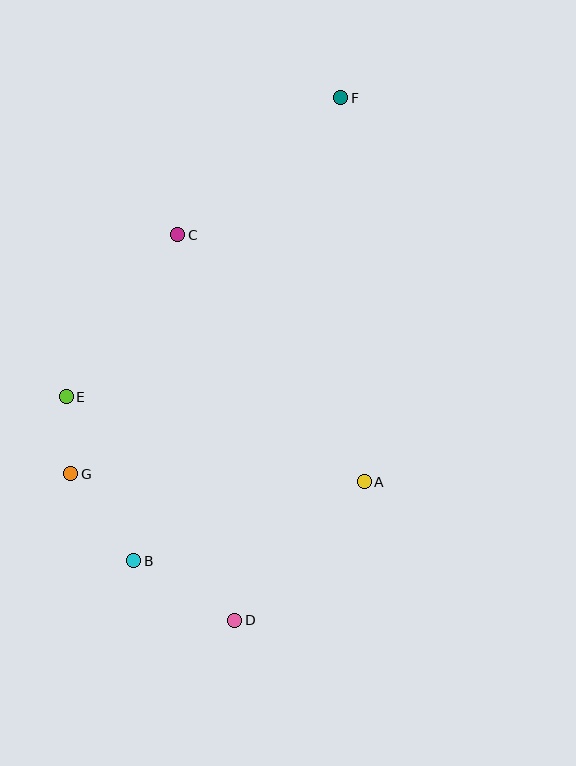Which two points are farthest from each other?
Points D and F are farthest from each other.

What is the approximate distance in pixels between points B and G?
The distance between B and G is approximately 108 pixels.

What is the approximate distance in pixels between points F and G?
The distance between F and G is approximately 463 pixels.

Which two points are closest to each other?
Points E and G are closest to each other.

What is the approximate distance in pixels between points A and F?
The distance between A and F is approximately 385 pixels.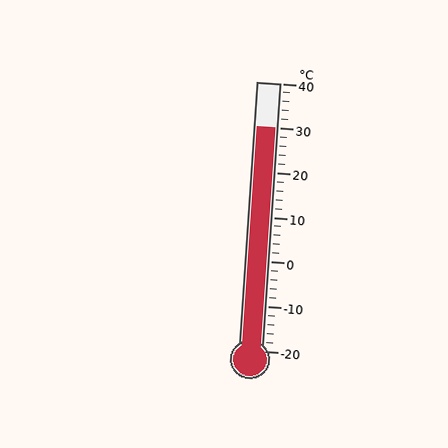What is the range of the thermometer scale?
The thermometer scale ranges from -20°C to 40°C.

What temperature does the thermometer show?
The thermometer shows approximately 30°C.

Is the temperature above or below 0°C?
The temperature is above 0°C.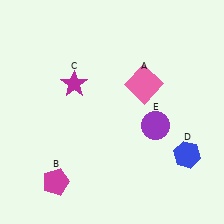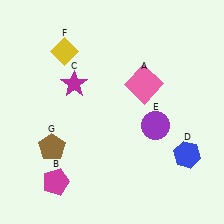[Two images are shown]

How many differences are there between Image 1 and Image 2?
There are 2 differences between the two images.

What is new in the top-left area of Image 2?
A yellow diamond (F) was added in the top-left area of Image 2.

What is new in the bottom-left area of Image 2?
A brown pentagon (G) was added in the bottom-left area of Image 2.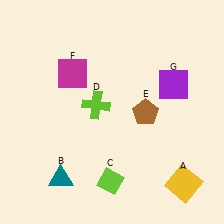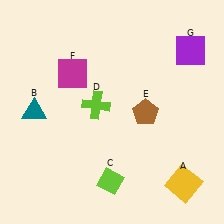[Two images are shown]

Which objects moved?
The objects that moved are: the teal triangle (B), the purple square (G).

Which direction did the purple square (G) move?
The purple square (G) moved up.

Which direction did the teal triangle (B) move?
The teal triangle (B) moved up.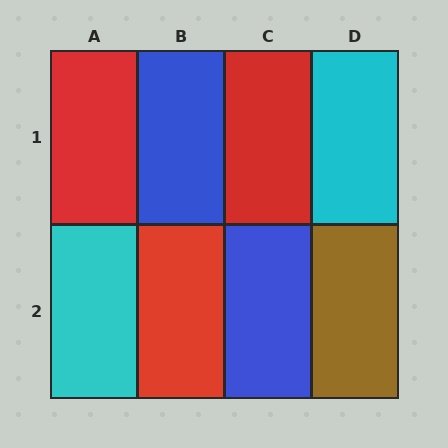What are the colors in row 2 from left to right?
Cyan, red, blue, brown.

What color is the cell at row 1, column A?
Red.